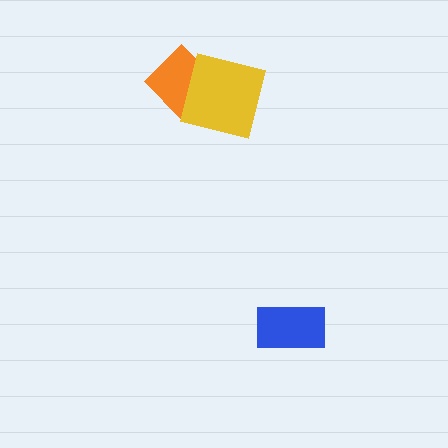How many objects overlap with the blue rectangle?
0 objects overlap with the blue rectangle.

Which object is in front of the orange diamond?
The yellow square is in front of the orange diamond.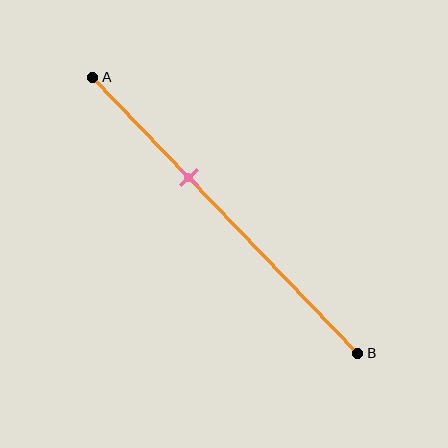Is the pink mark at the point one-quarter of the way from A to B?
No, the mark is at about 35% from A, not at the 25% one-quarter point.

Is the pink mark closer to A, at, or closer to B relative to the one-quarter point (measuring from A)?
The pink mark is closer to point B than the one-quarter point of segment AB.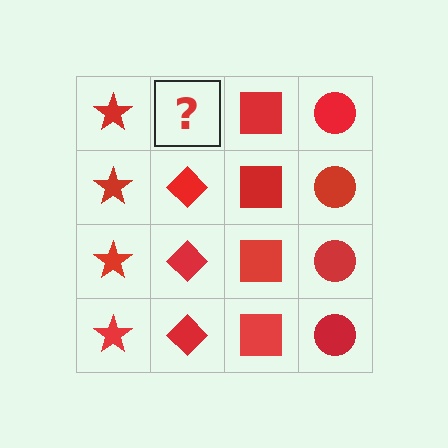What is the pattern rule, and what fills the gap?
The rule is that each column has a consistent shape. The gap should be filled with a red diamond.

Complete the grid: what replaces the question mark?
The question mark should be replaced with a red diamond.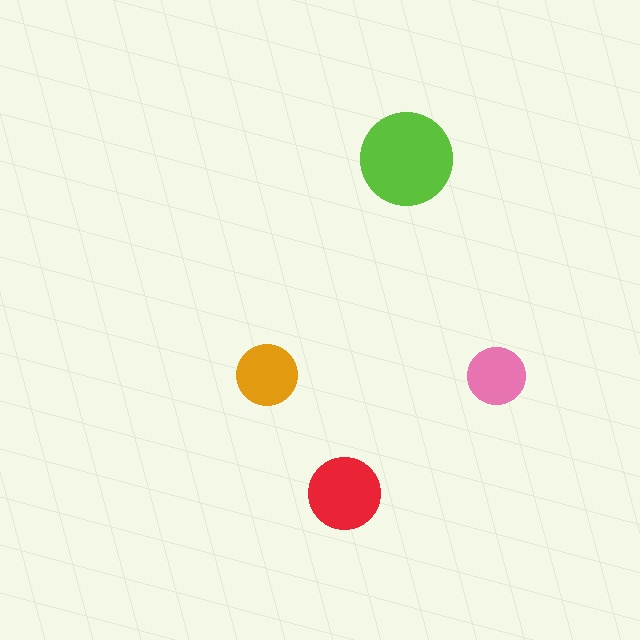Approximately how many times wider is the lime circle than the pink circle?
About 1.5 times wider.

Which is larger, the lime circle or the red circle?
The lime one.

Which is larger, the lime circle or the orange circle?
The lime one.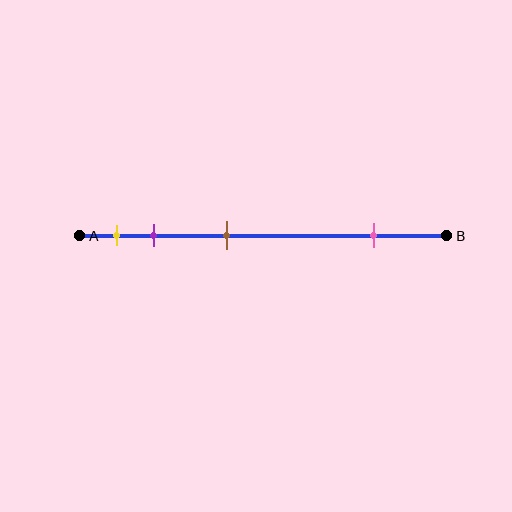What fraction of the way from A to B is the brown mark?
The brown mark is approximately 40% (0.4) of the way from A to B.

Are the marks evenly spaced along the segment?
No, the marks are not evenly spaced.